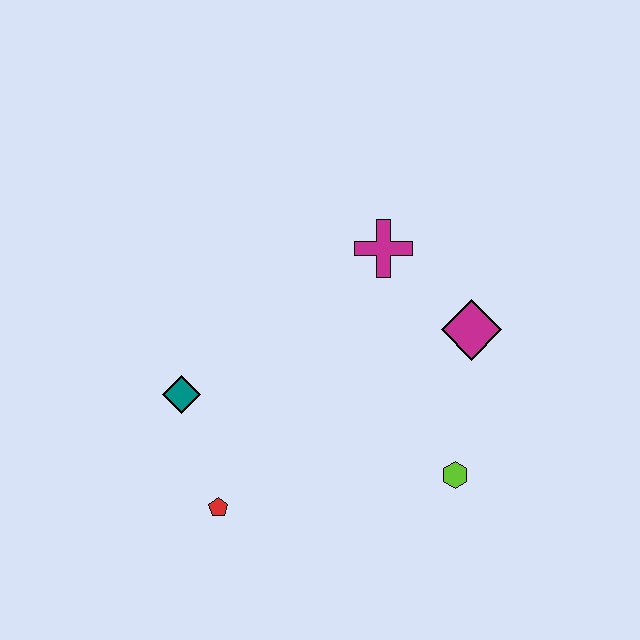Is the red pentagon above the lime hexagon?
No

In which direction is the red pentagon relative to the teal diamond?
The red pentagon is below the teal diamond.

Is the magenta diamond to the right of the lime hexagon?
Yes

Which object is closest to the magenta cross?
The magenta diamond is closest to the magenta cross.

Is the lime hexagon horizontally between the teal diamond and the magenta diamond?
Yes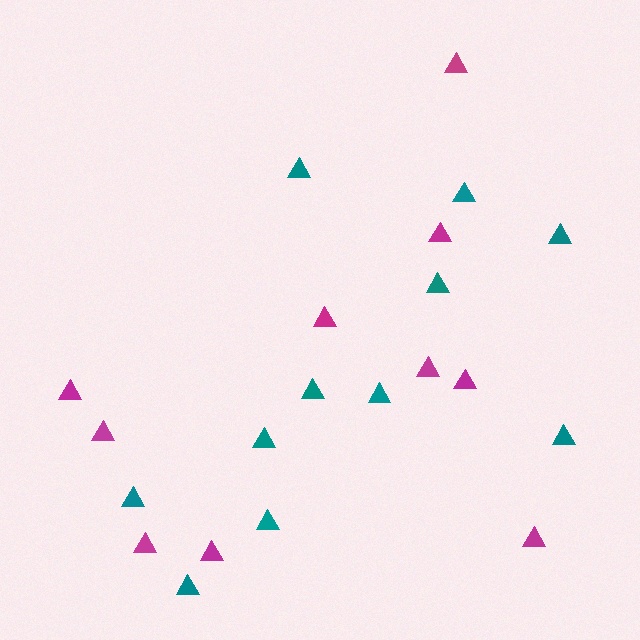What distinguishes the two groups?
There are 2 groups: one group of magenta triangles (10) and one group of teal triangles (11).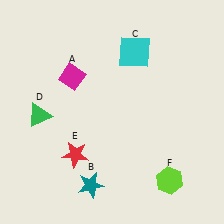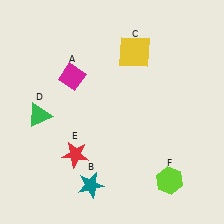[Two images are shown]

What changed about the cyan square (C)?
In Image 1, C is cyan. In Image 2, it changed to yellow.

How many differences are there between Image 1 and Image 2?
There is 1 difference between the two images.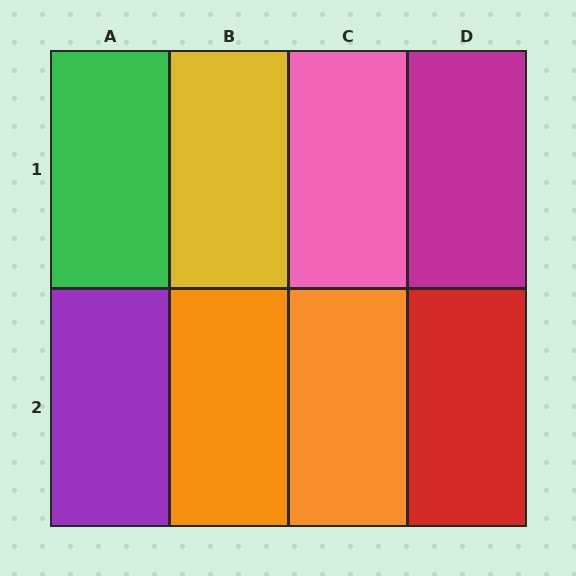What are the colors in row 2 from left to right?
Purple, orange, orange, red.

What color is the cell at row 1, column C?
Pink.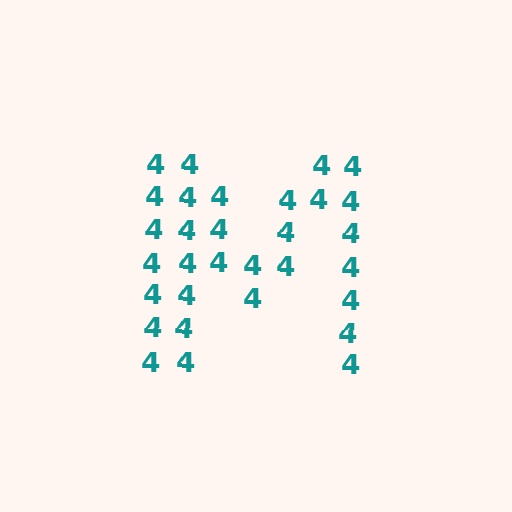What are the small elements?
The small elements are digit 4's.